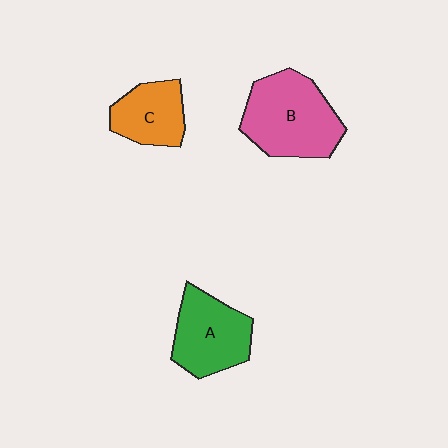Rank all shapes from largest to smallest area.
From largest to smallest: B (pink), A (green), C (orange).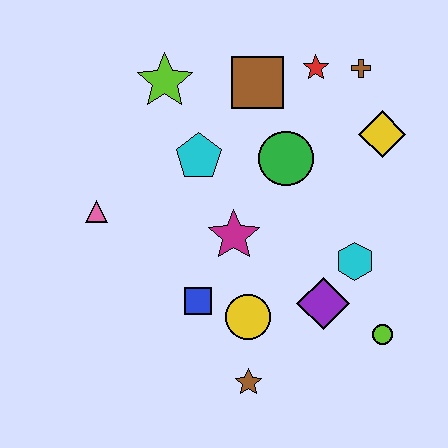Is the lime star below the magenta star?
No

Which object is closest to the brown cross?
The red star is closest to the brown cross.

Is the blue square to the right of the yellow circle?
No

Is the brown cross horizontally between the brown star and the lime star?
No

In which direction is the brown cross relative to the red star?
The brown cross is to the right of the red star.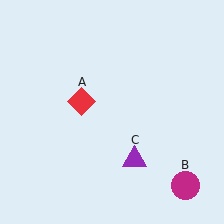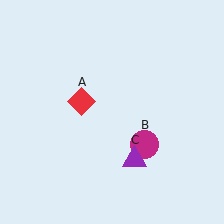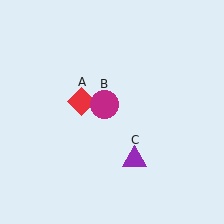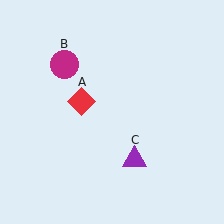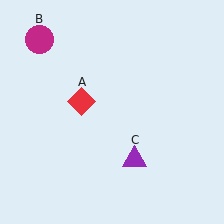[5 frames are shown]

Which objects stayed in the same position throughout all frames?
Red diamond (object A) and purple triangle (object C) remained stationary.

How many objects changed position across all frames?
1 object changed position: magenta circle (object B).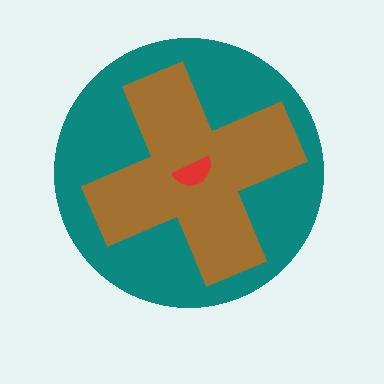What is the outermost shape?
The teal circle.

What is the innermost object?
The red semicircle.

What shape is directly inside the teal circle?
The brown cross.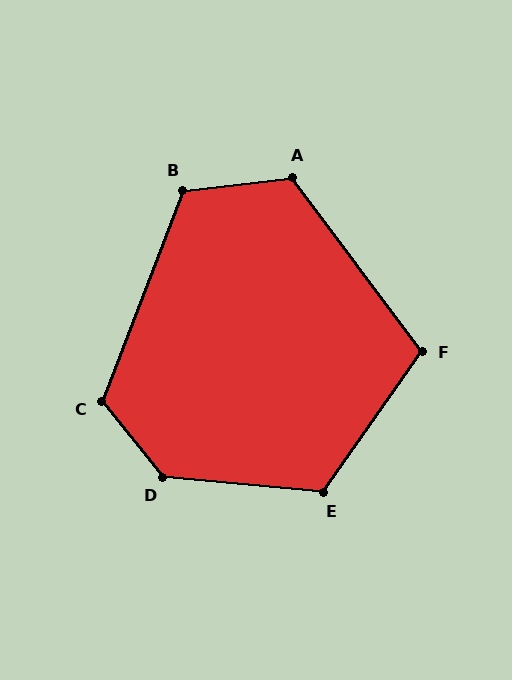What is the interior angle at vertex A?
Approximately 120 degrees (obtuse).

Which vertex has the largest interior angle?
D, at approximately 134 degrees.